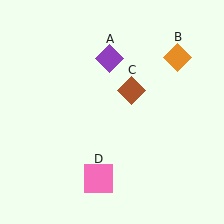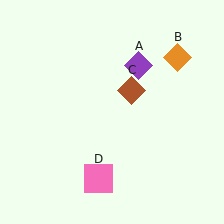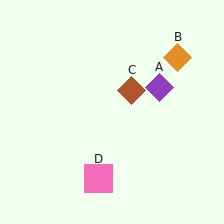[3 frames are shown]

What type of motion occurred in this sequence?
The purple diamond (object A) rotated clockwise around the center of the scene.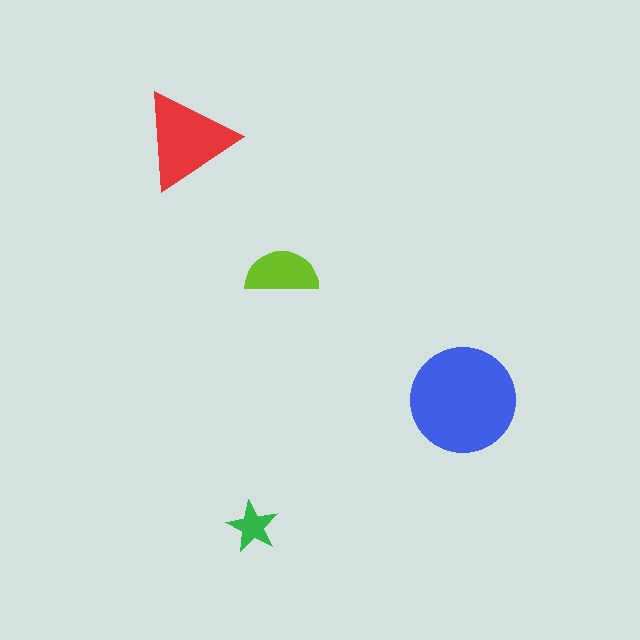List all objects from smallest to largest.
The green star, the lime semicircle, the red triangle, the blue circle.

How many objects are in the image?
There are 4 objects in the image.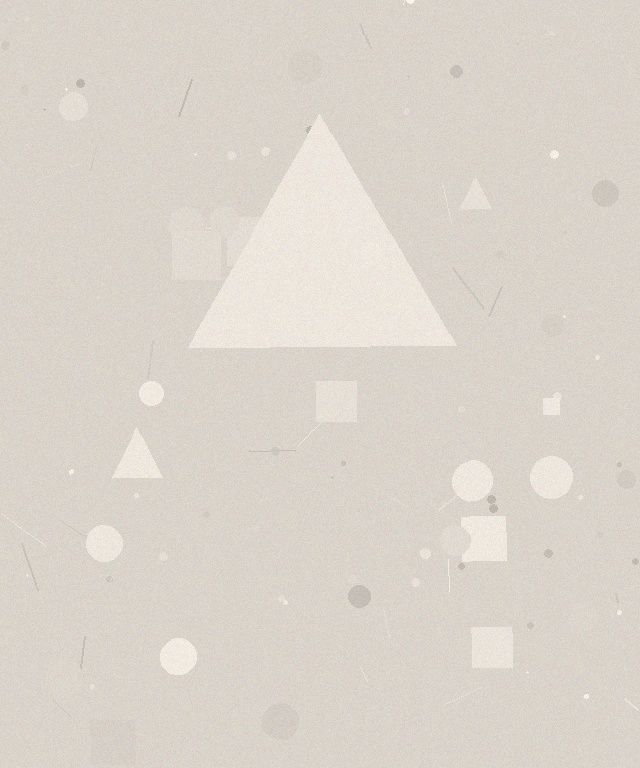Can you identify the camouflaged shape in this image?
The camouflaged shape is a triangle.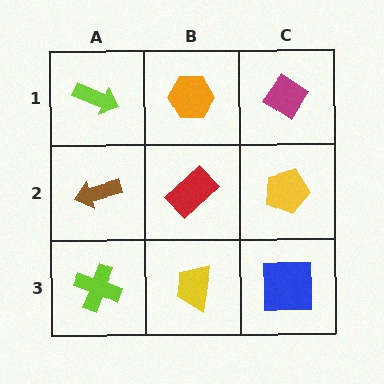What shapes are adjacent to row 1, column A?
A brown arrow (row 2, column A), an orange hexagon (row 1, column B).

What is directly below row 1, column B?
A red rectangle.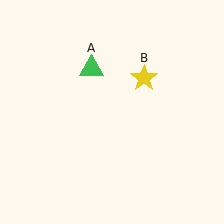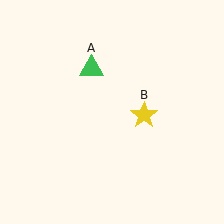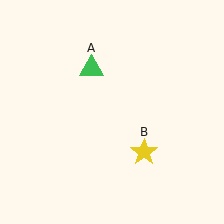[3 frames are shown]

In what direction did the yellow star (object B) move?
The yellow star (object B) moved down.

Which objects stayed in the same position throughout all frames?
Green triangle (object A) remained stationary.